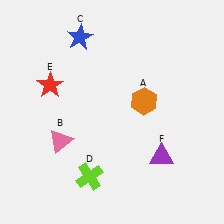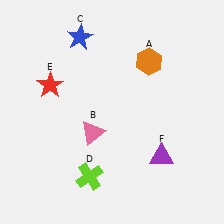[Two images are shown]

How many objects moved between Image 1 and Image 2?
2 objects moved between the two images.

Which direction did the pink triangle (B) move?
The pink triangle (B) moved right.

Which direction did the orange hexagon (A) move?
The orange hexagon (A) moved up.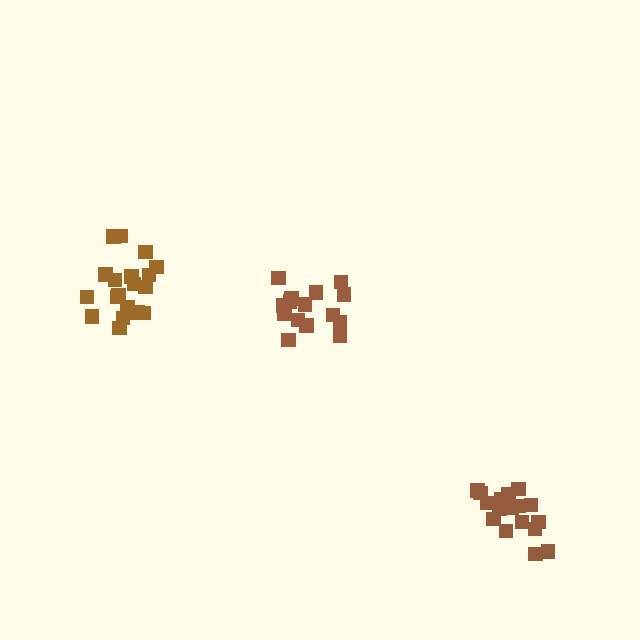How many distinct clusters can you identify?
There are 3 distinct clusters.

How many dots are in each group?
Group 1: 16 dots, Group 2: 17 dots, Group 3: 19 dots (52 total).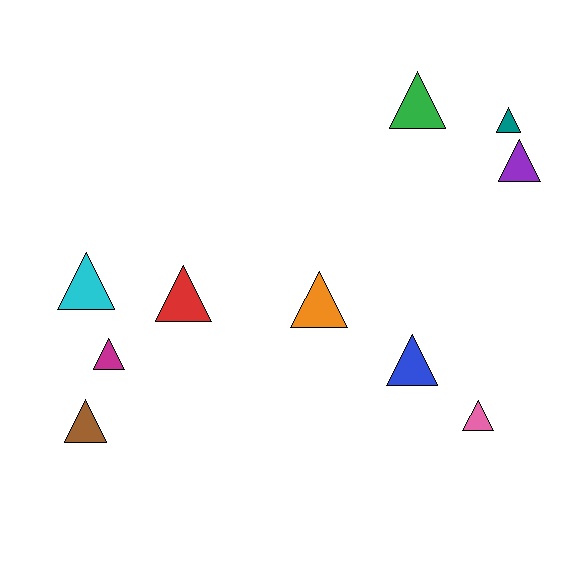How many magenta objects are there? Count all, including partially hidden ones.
There is 1 magenta object.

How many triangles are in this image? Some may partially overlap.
There are 10 triangles.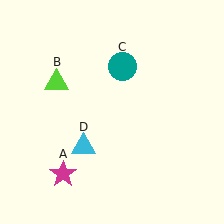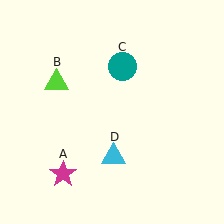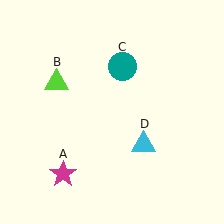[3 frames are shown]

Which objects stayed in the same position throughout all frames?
Magenta star (object A) and lime triangle (object B) and teal circle (object C) remained stationary.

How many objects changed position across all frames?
1 object changed position: cyan triangle (object D).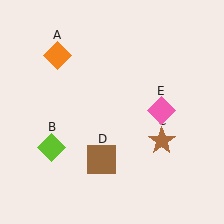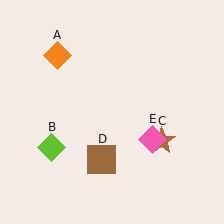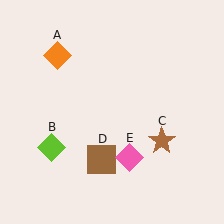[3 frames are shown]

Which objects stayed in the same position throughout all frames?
Orange diamond (object A) and lime diamond (object B) and brown star (object C) and brown square (object D) remained stationary.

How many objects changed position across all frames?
1 object changed position: pink diamond (object E).